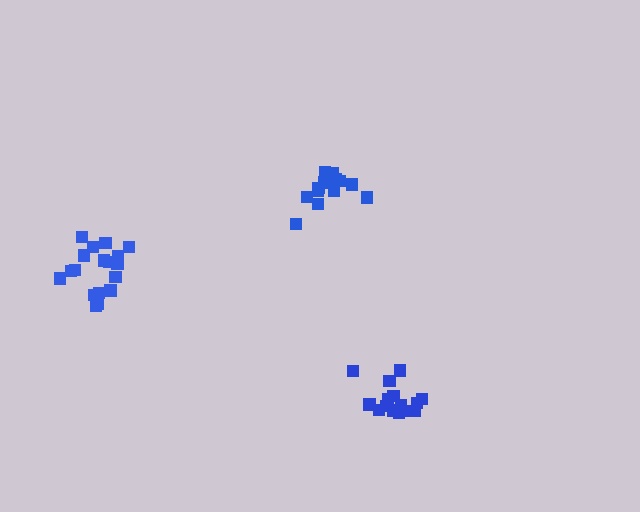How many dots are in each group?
Group 1: 14 dots, Group 2: 18 dots, Group 3: 15 dots (47 total).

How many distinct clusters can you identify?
There are 3 distinct clusters.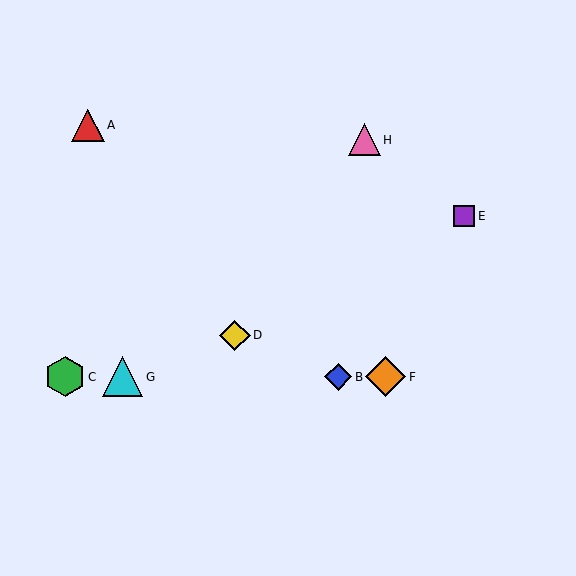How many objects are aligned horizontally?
4 objects (B, C, F, G) are aligned horizontally.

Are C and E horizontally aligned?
No, C is at y≈377 and E is at y≈216.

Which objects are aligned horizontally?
Objects B, C, F, G are aligned horizontally.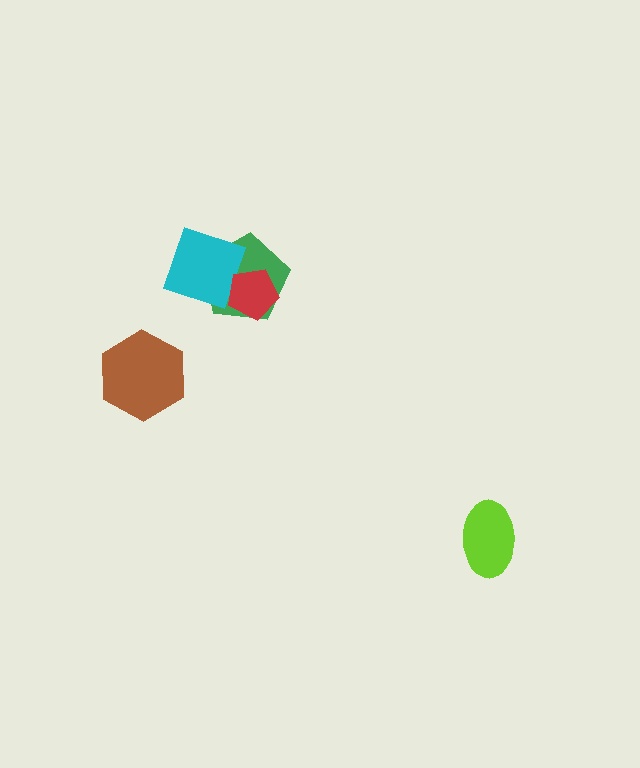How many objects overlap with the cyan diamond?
2 objects overlap with the cyan diamond.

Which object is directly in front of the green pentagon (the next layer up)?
The cyan diamond is directly in front of the green pentagon.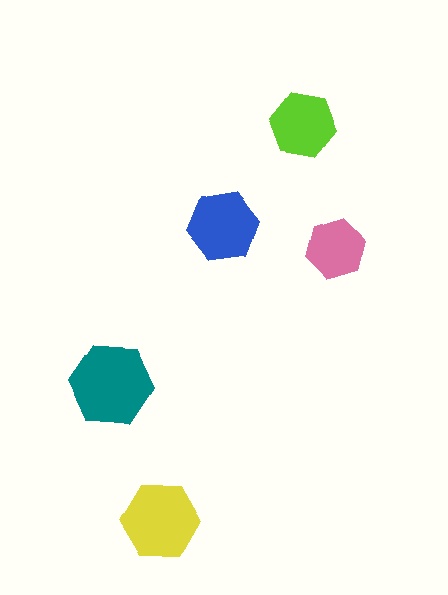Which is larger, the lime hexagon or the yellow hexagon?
The yellow one.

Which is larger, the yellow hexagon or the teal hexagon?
The teal one.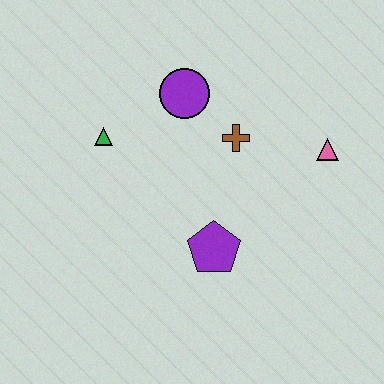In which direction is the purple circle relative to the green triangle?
The purple circle is to the right of the green triangle.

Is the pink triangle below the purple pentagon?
No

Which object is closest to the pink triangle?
The brown cross is closest to the pink triangle.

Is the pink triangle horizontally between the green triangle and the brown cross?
No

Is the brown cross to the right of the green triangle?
Yes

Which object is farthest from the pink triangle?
The green triangle is farthest from the pink triangle.